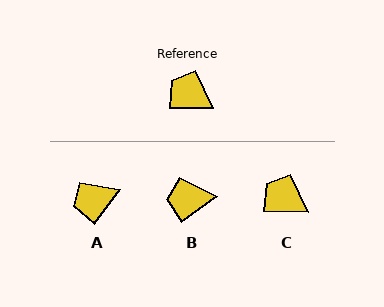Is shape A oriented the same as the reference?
No, it is off by about 55 degrees.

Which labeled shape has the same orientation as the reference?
C.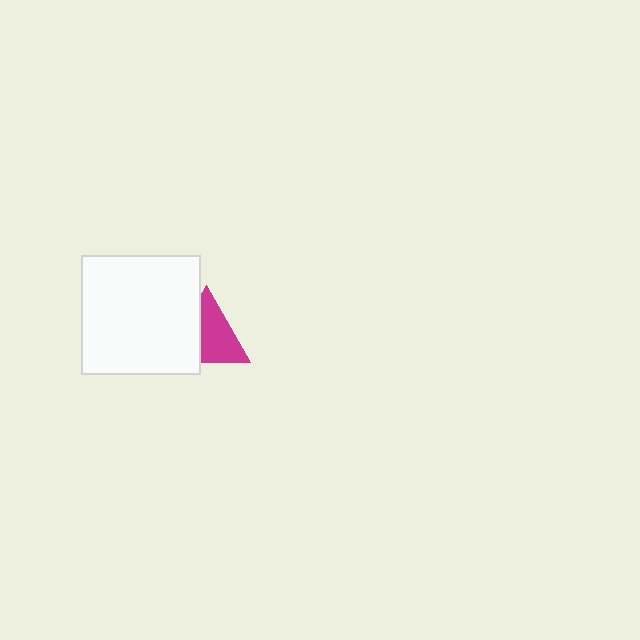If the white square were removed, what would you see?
You would see the complete magenta triangle.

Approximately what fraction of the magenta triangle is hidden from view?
Roughly 39% of the magenta triangle is hidden behind the white square.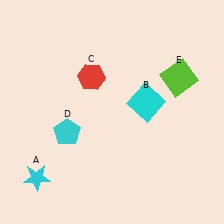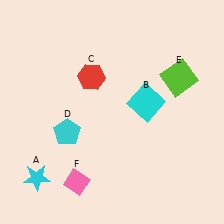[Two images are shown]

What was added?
A pink diamond (F) was added in Image 2.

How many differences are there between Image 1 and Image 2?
There is 1 difference between the two images.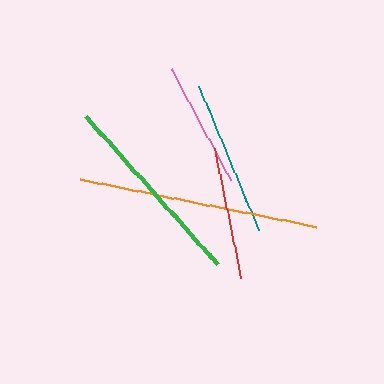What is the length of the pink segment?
The pink segment is approximately 126 pixels long.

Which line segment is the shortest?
The pink line is the shortest at approximately 126 pixels.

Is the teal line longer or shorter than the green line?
The green line is longer than the teal line.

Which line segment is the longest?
The orange line is the longest at approximately 241 pixels.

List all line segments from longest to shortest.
From longest to shortest: orange, green, teal, red, pink.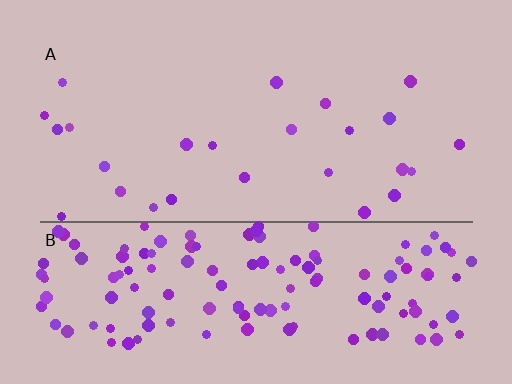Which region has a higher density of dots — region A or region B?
B (the bottom).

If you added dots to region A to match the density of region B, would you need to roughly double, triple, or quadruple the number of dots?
Approximately quadruple.